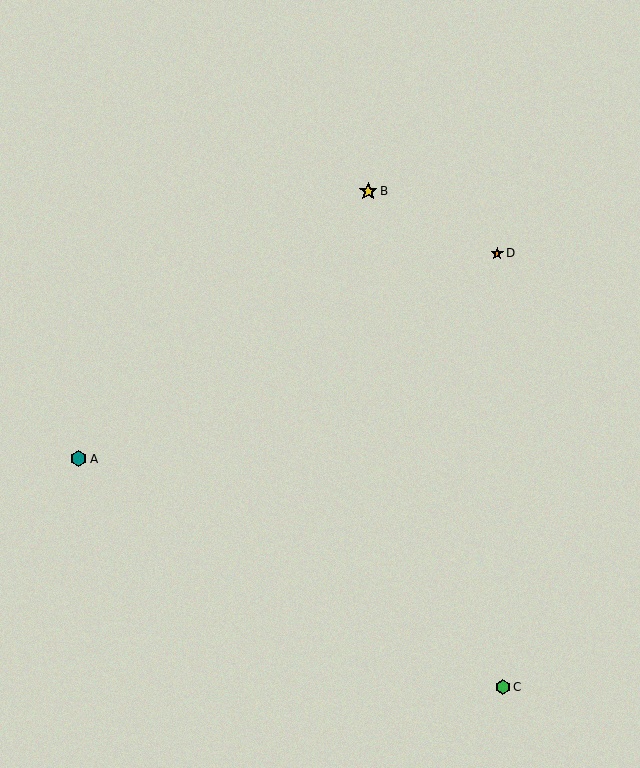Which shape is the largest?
The yellow star (labeled B) is the largest.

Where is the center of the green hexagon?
The center of the green hexagon is at (503, 687).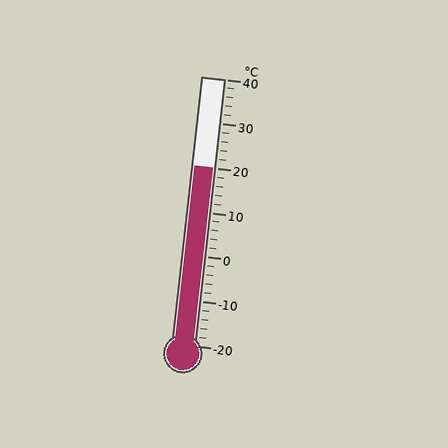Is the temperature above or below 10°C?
The temperature is above 10°C.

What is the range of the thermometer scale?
The thermometer scale ranges from -20°C to 40°C.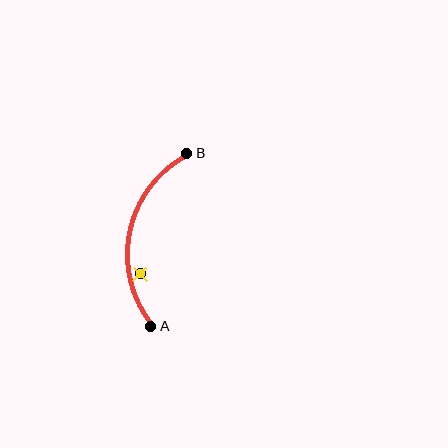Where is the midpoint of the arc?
The arc midpoint is the point on the curve farthest from the straight line joining A and B. It sits to the left of that line.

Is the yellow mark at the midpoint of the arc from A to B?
No — the yellow mark does not lie on the arc at all. It sits slightly inside the curve.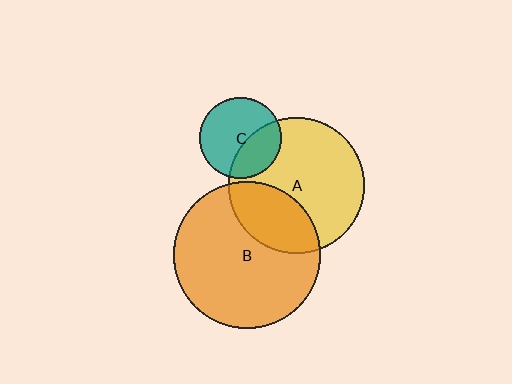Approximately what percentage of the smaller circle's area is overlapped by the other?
Approximately 30%.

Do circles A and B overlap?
Yes.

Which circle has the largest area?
Circle B (orange).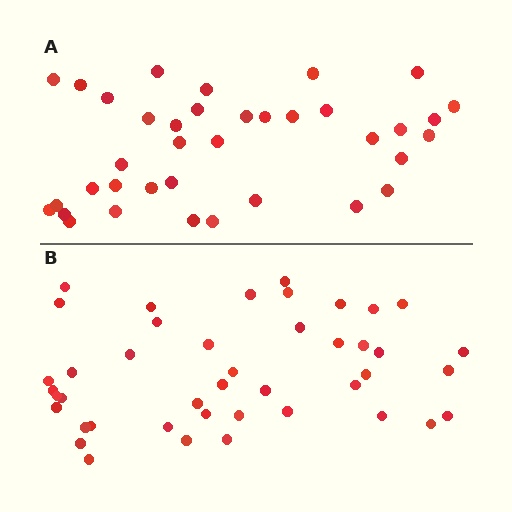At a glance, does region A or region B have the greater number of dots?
Region B (the bottom region) has more dots.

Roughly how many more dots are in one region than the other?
Region B has about 6 more dots than region A.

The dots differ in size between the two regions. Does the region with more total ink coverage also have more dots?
No. Region A has more total ink coverage because its dots are larger, but region B actually contains more individual dots. Total area can be misleading — the number of items is what matters here.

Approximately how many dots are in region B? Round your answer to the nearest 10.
About 40 dots. (The exact count is 43, which rounds to 40.)